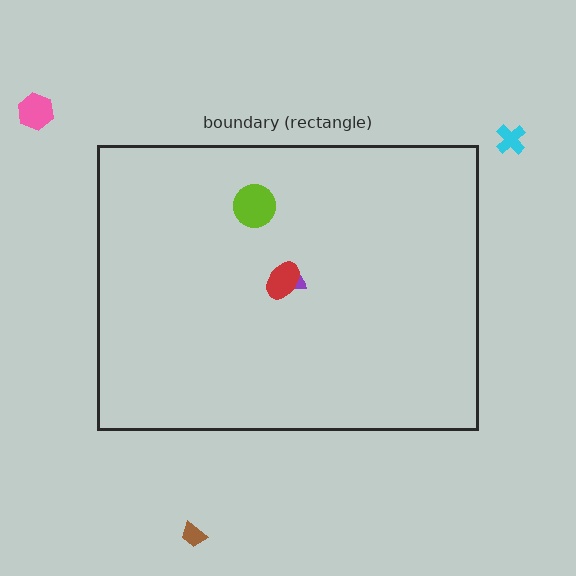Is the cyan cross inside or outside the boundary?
Outside.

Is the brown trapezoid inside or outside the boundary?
Outside.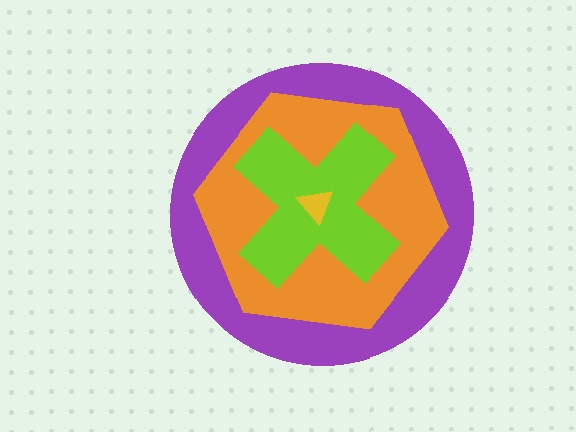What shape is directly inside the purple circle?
The orange hexagon.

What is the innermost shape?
The yellow triangle.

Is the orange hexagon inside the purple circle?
Yes.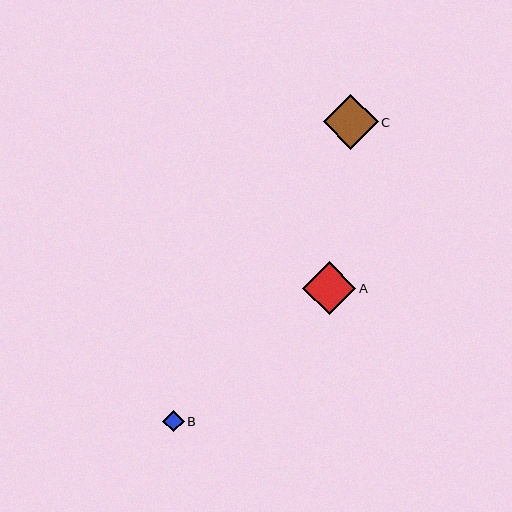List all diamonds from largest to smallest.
From largest to smallest: C, A, B.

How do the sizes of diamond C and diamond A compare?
Diamond C and diamond A are approximately the same size.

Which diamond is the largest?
Diamond C is the largest with a size of approximately 55 pixels.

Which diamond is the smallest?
Diamond B is the smallest with a size of approximately 21 pixels.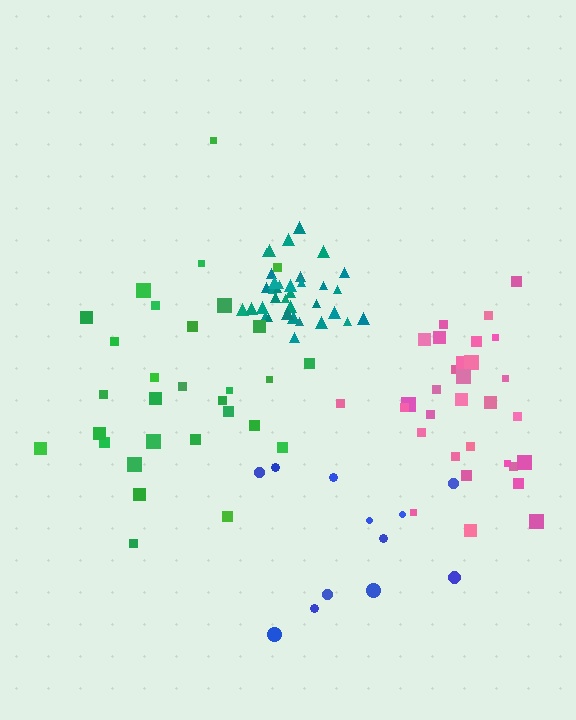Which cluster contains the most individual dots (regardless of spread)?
Teal (35).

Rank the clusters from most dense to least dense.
teal, pink, green, blue.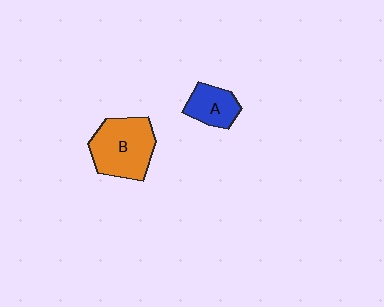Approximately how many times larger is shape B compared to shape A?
Approximately 1.8 times.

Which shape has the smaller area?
Shape A (blue).